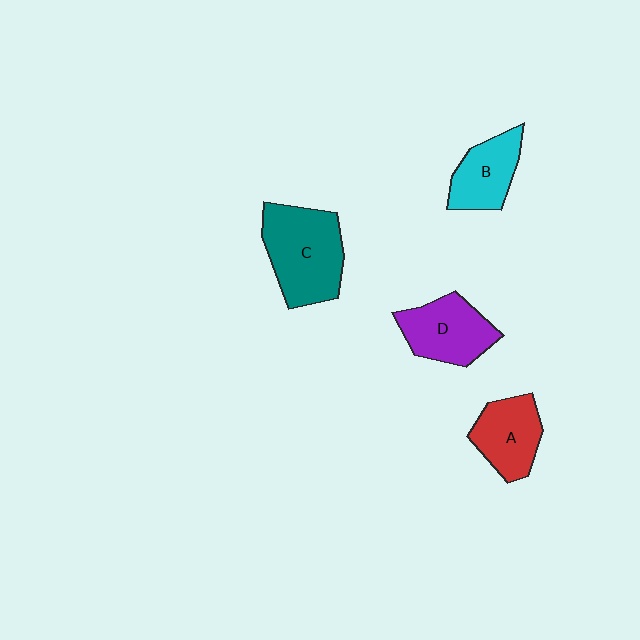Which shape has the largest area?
Shape C (teal).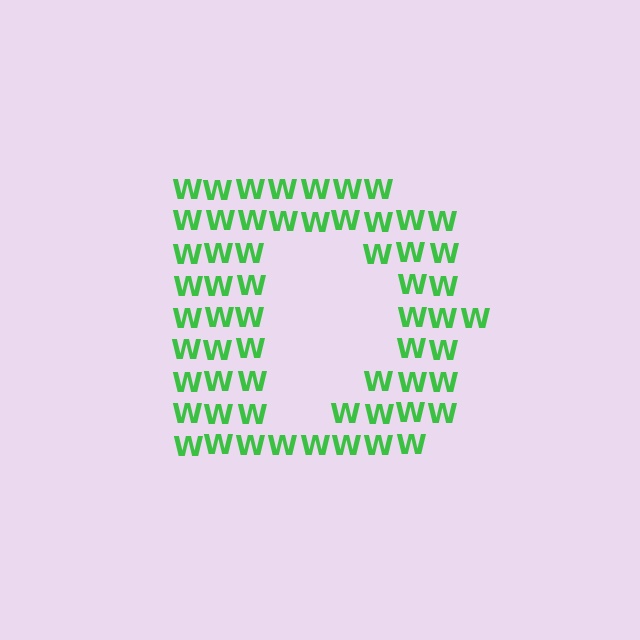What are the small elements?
The small elements are letter W's.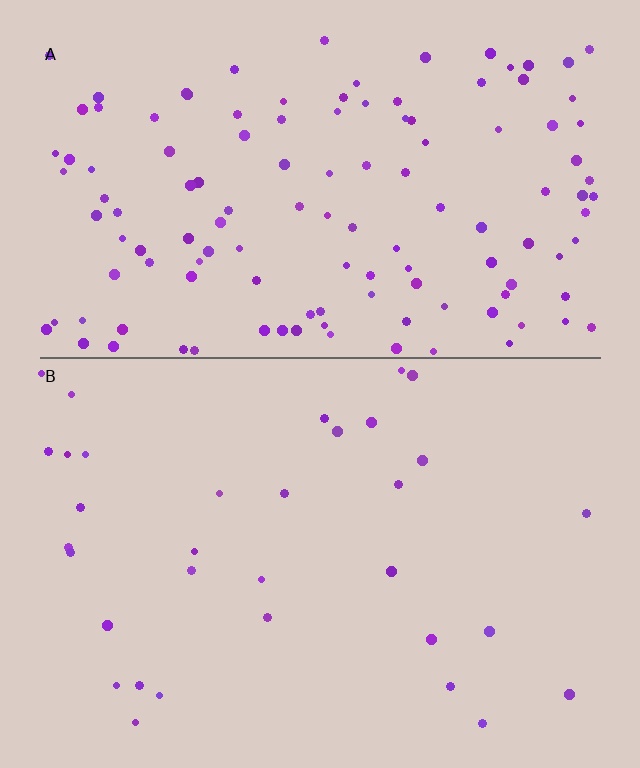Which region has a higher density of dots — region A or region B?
A (the top).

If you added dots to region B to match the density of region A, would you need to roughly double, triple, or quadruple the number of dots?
Approximately quadruple.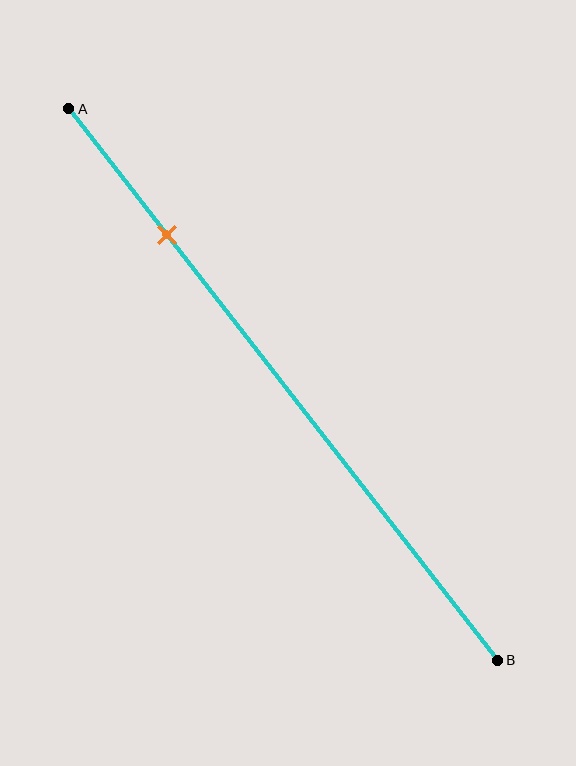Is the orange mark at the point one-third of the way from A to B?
No, the mark is at about 25% from A, not at the 33% one-third point.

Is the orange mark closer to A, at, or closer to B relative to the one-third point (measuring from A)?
The orange mark is closer to point A than the one-third point of segment AB.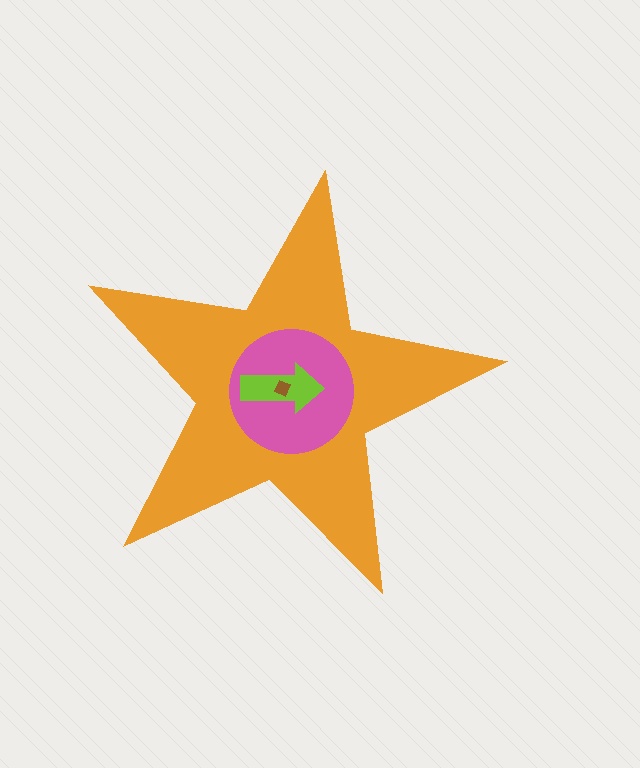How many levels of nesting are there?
4.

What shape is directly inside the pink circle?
The lime arrow.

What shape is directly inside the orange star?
The pink circle.